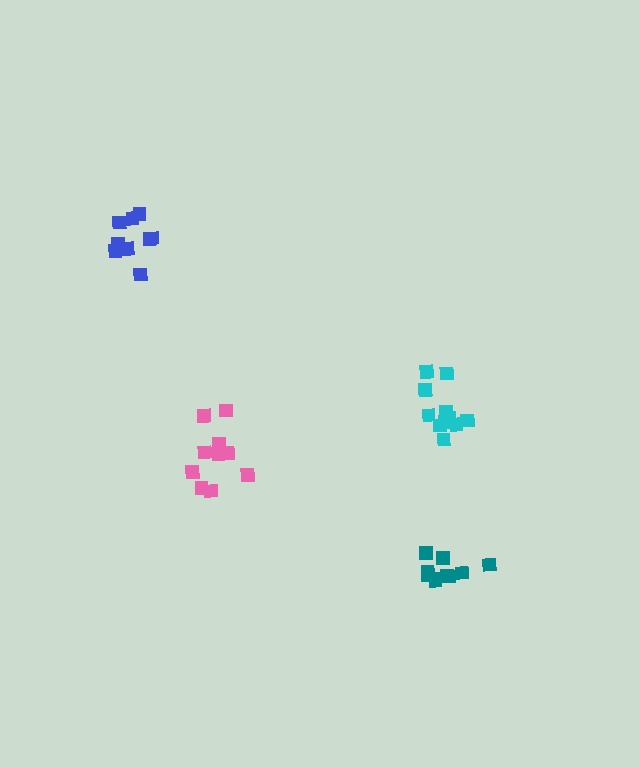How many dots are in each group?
Group 1: 11 dots, Group 2: 10 dots, Group 3: 9 dots, Group 4: 10 dots (40 total).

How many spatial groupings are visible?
There are 4 spatial groupings.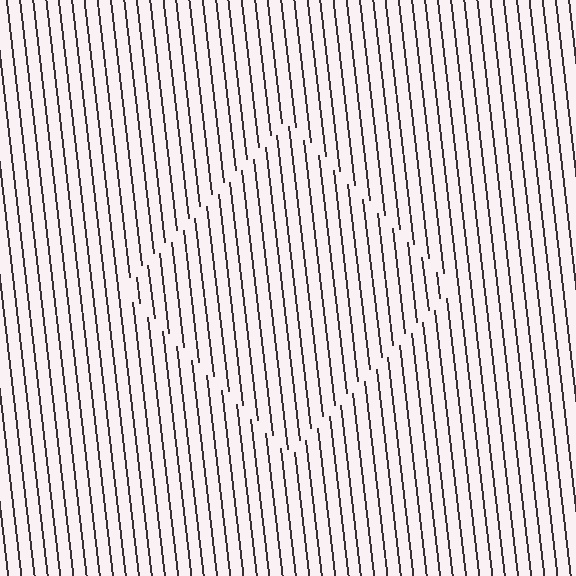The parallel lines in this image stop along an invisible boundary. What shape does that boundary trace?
An illusory square. The interior of the shape contains the same grating, shifted by half a period — the contour is defined by the phase discontinuity where line-ends from the inner and outer gratings abut.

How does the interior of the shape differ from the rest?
The interior of the shape contains the same grating, shifted by half a period — the contour is defined by the phase discontinuity where line-ends from the inner and outer gratings abut.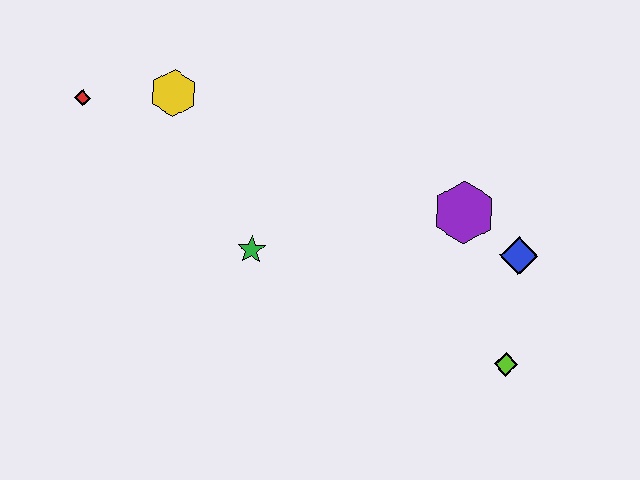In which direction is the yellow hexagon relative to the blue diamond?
The yellow hexagon is to the left of the blue diamond.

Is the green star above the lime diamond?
Yes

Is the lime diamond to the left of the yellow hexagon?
No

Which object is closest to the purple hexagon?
The blue diamond is closest to the purple hexagon.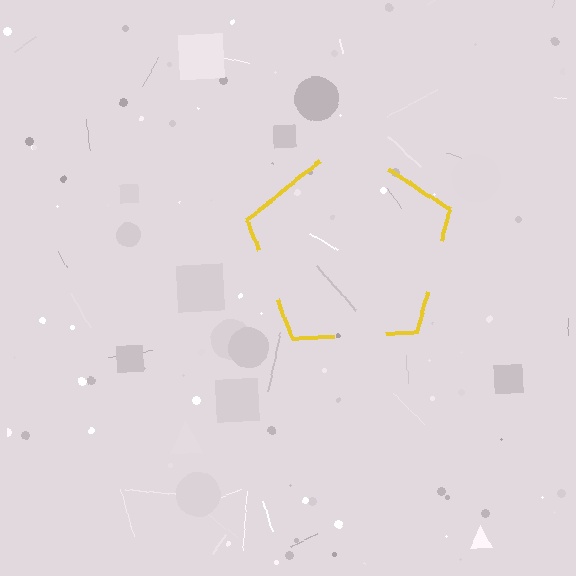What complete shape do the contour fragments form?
The contour fragments form a pentagon.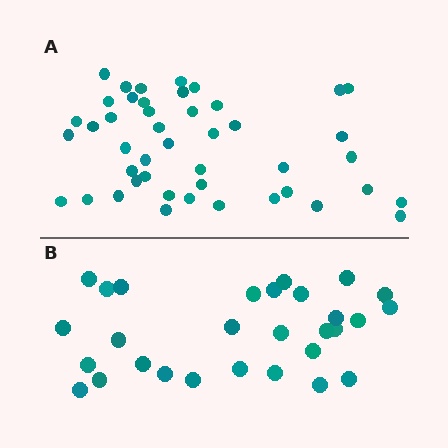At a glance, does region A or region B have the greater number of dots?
Region A (the top region) has more dots.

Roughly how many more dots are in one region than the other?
Region A has approximately 15 more dots than region B.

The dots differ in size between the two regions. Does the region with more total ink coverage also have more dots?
No. Region B has more total ink coverage because its dots are larger, but region A actually contains more individual dots. Total area can be misleading — the number of items is what matters here.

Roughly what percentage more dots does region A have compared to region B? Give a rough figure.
About 55% more.